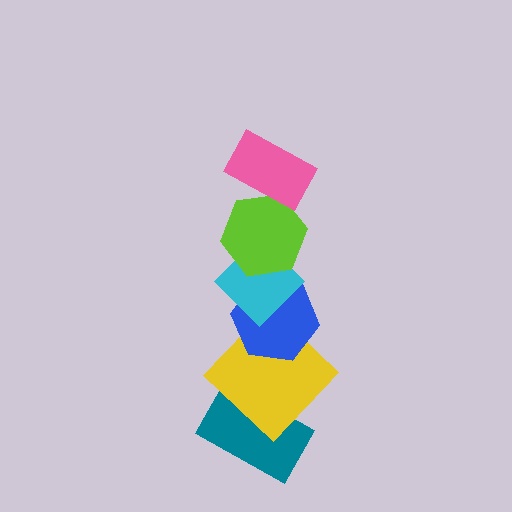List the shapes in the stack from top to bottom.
From top to bottom: the pink rectangle, the lime hexagon, the cyan diamond, the blue hexagon, the yellow diamond, the teal rectangle.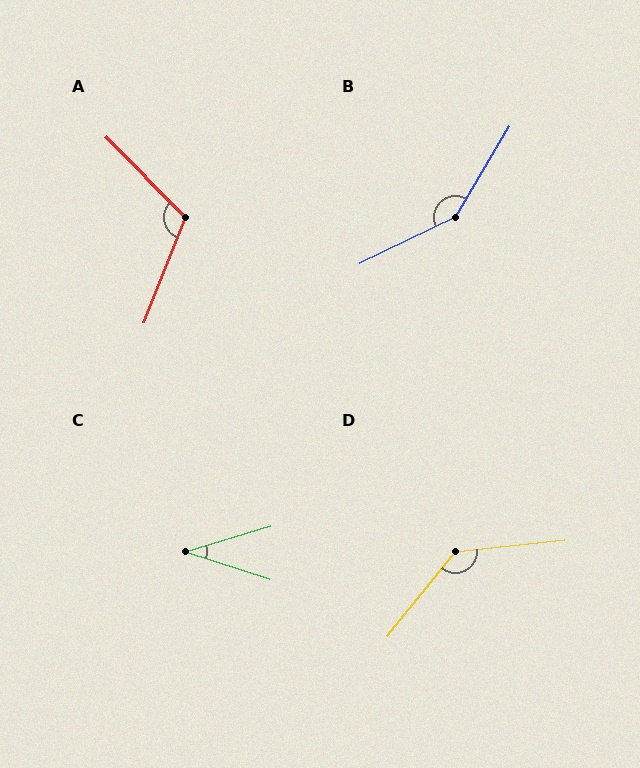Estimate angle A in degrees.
Approximately 114 degrees.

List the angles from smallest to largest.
C (35°), A (114°), D (135°), B (147°).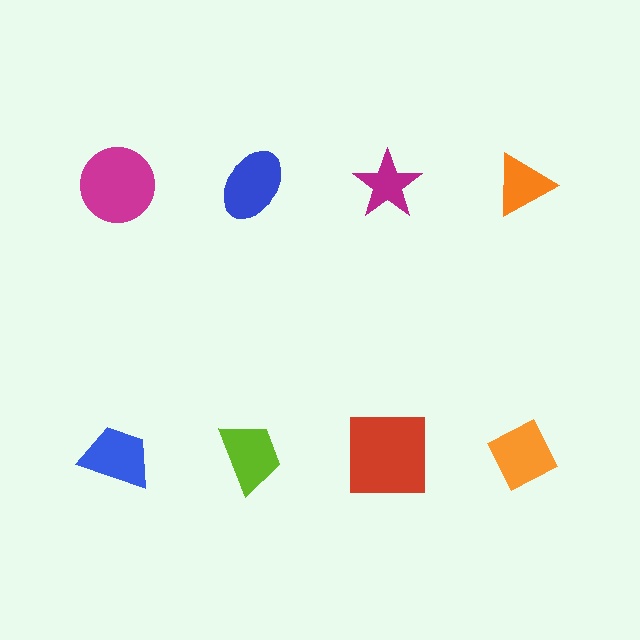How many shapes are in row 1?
4 shapes.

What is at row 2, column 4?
An orange diamond.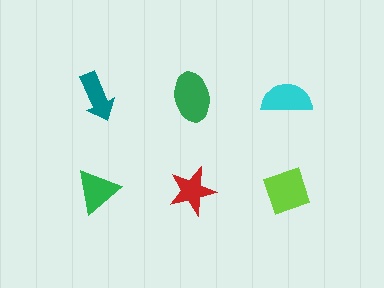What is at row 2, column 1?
A green triangle.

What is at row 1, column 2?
A green ellipse.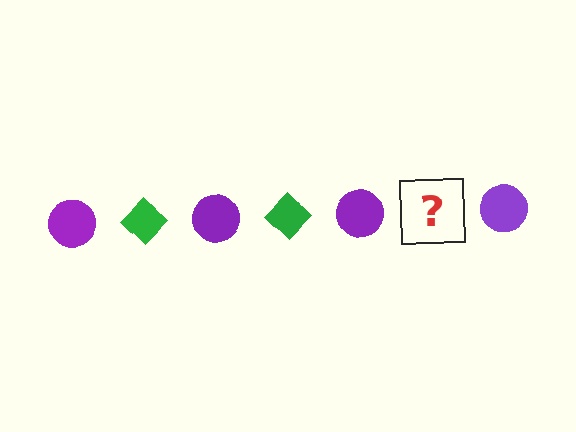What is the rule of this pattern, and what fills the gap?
The rule is that the pattern alternates between purple circle and green diamond. The gap should be filled with a green diamond.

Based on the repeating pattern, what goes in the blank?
The blank should be a green diamond.